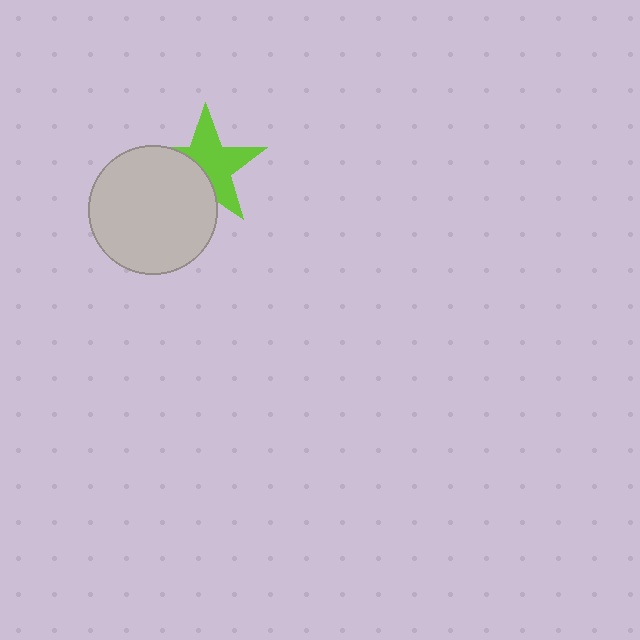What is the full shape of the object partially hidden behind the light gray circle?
The partially hidden object is a lime star.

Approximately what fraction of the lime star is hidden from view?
Roughly 39% of the lime star is hidden behind the light gray circle.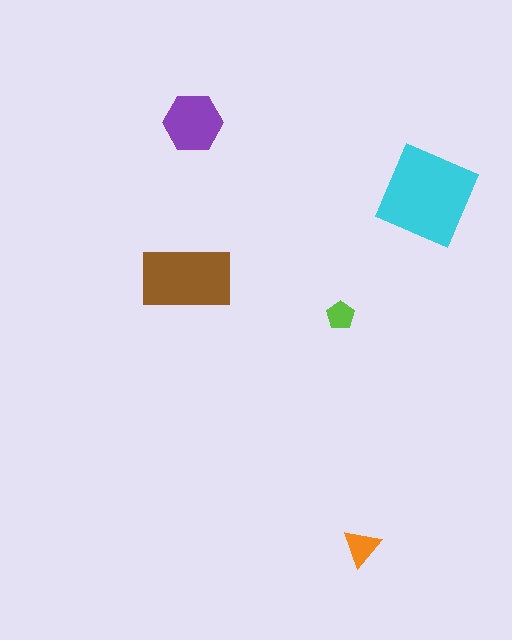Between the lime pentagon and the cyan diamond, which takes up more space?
The cyan diamond.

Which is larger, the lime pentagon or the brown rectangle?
The brown rectangle.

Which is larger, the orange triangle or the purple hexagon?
The purple hexagon.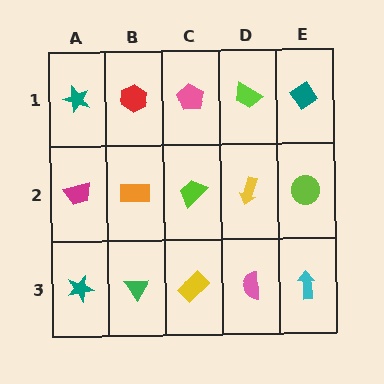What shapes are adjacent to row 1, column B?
An orange rectangle (row 2, column B), a teal star (row 1, column A), a pink pentagon (row 1, column C).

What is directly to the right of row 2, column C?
A yellow arrow.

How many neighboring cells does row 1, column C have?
3.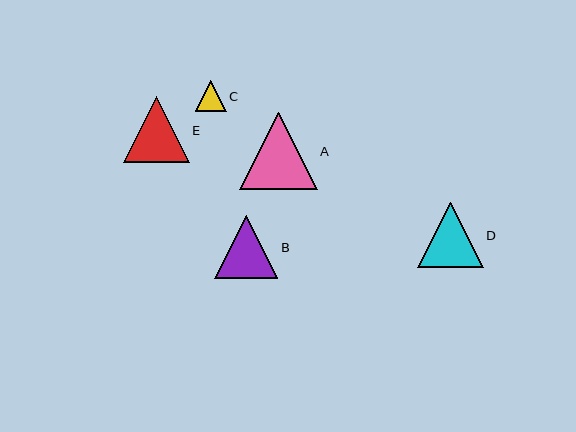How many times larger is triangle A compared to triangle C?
Triangle A is approximately 2.5 times the size of triangle C.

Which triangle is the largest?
Triangle A is the largest with a size of approximately 77 pixels.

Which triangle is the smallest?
Triangle C is the smallest with a size of approximately 31 pixels.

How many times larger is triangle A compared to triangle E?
Triangle A is approximately 1.2 times the size of triangle E.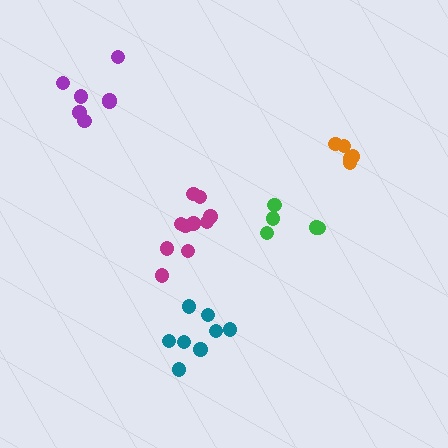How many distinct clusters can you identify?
There are 5 distinct clusters.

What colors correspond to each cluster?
The clusters are colored: green, magenta, purple, orange, teal.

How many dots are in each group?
Group 1: 5 dots, Group 2: 11 dots, Group 3: 7 dots, Group 4: 5 dots, Group 5: 8 dots (36 total).